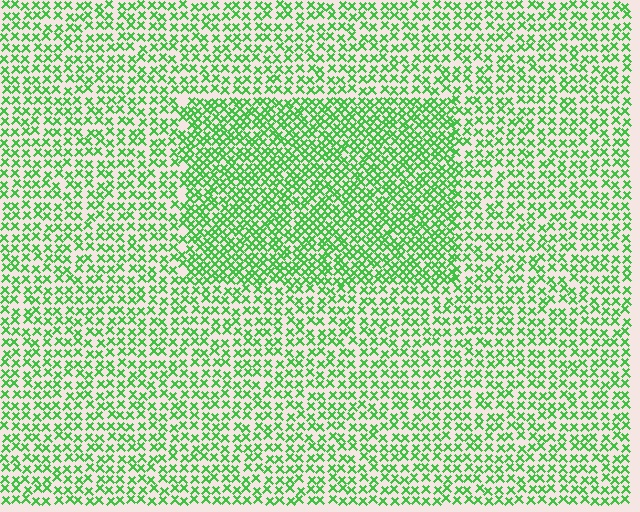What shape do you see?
I see a rectangle.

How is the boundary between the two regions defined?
The boundary is defined by a change in element density (approximately 1.7x ratio). All elements are the same color, size, and shape.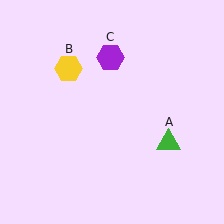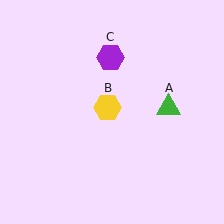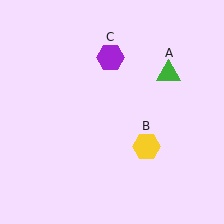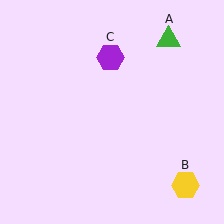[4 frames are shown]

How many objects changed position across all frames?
2 objects changed position: green triangle (object A), yellow hexagon (object B).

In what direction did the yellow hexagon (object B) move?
The yellow hexagon (object B) moved down and to the right.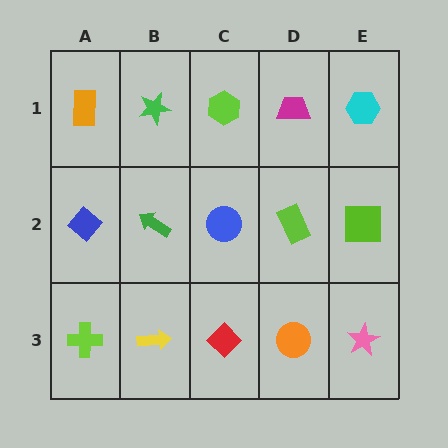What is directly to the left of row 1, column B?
An orange rectangle.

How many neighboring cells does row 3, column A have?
2.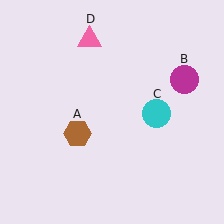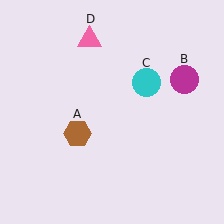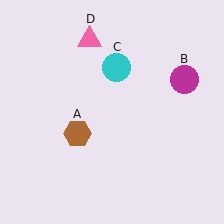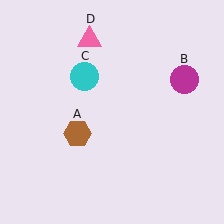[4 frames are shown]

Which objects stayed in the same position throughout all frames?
Brown hexagon (object A) and magenta circle (object B) and pink triangle (object D) remained stationary.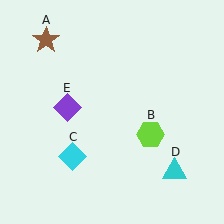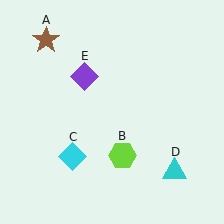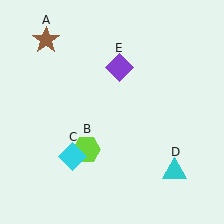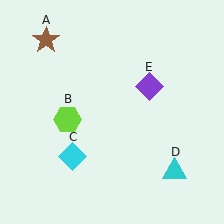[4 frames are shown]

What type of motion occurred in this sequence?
The lime hexagon (object B), purple diamond (object E) rotated clockwise around the center of the scene.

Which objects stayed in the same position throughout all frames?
Brown star (object A) and cyan diamond (object C) and cyan triangle (object D) remained stationary.